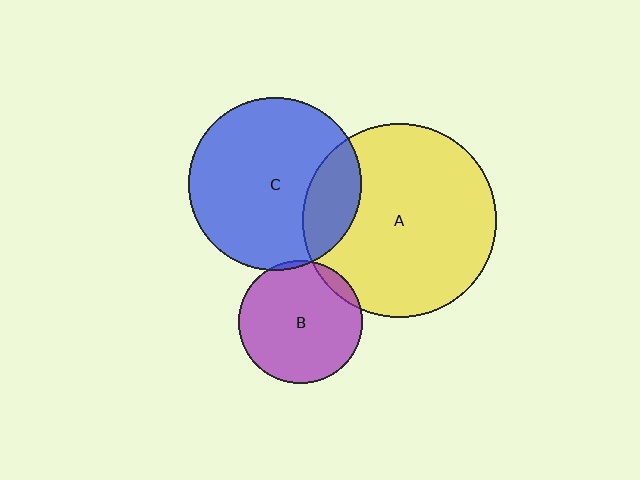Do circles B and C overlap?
Yes.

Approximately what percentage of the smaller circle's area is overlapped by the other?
Approximately 5%.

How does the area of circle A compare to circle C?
Approximately 1.3 times.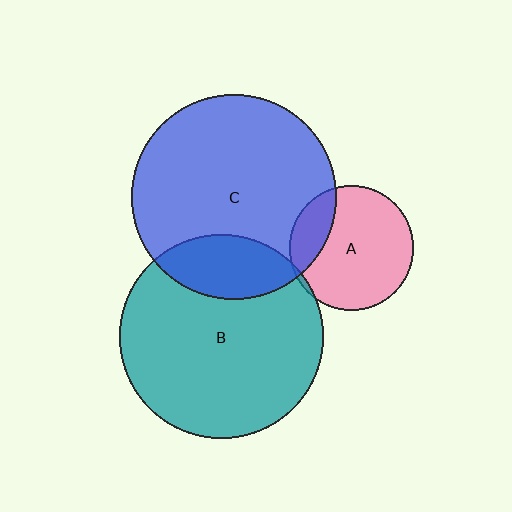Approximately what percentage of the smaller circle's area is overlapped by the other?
Approximately 20%.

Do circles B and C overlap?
Yes.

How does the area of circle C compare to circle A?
Approximately 2.7 times.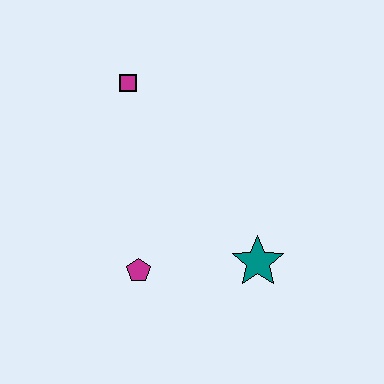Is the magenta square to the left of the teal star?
Yes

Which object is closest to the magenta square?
The magenta pentagon is closest to the magenta square.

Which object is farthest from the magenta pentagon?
The magenta square is farthest from the magenta pentagon.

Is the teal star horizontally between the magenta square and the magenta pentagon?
No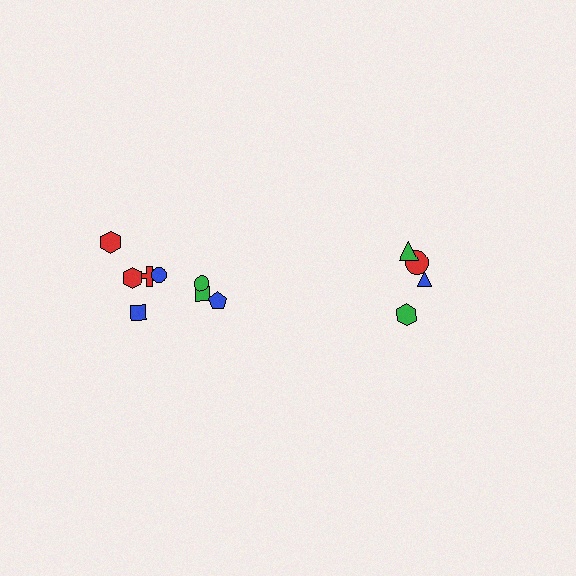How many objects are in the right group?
There are 4 objects.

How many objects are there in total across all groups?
There are 12 objects.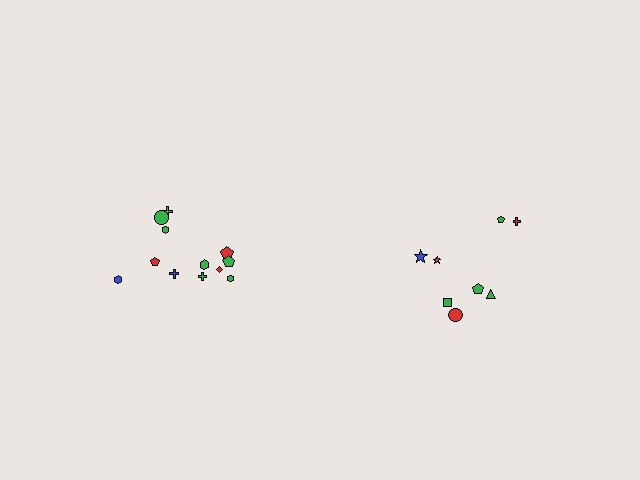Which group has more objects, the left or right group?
The left group.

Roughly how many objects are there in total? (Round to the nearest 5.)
Roughly 20 objects in total.